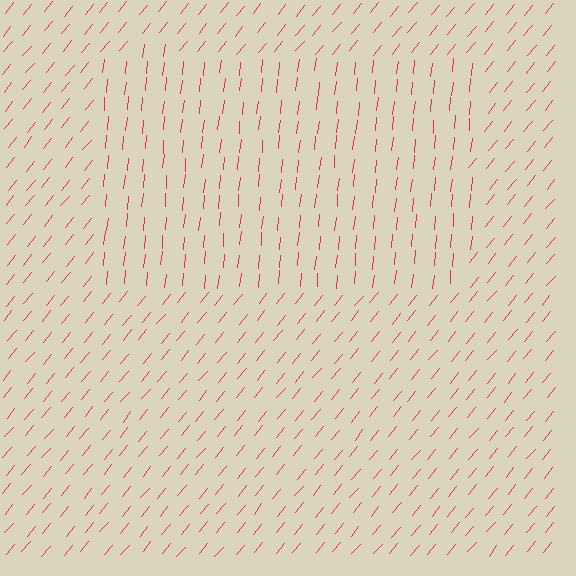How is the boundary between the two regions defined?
The boundary is defined purely by a change in line orientation (approximately 34 degrees difference). All lines are the same color and thickness.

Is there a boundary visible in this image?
Yes, there is a texture boundary formed by a change in line orientation.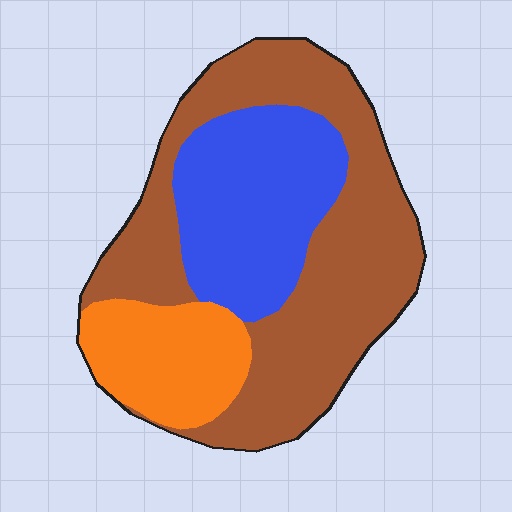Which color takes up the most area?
Brown, at roughly 55%.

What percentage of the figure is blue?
Blue covers 28% of the figure.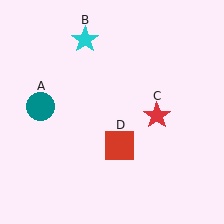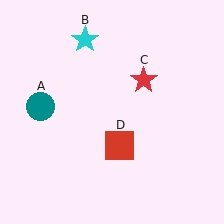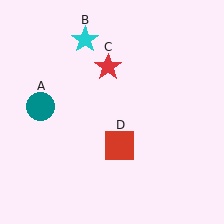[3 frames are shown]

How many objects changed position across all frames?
1 object changed position: red star (object C).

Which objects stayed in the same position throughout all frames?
Teal circle (object A) and cyan star (object B) and red square (object D) remained stationary.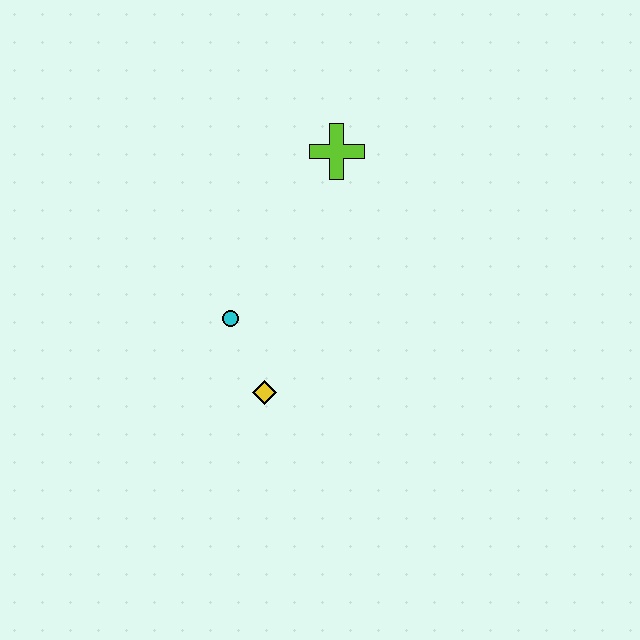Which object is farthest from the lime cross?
The yellow diamond is farthest from the lime cross.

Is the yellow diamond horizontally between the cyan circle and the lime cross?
Yes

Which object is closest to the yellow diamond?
The cyan circle is closest to the yellow diamond.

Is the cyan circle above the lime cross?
No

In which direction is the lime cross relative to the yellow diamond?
The lime cross is above the yellow diamond.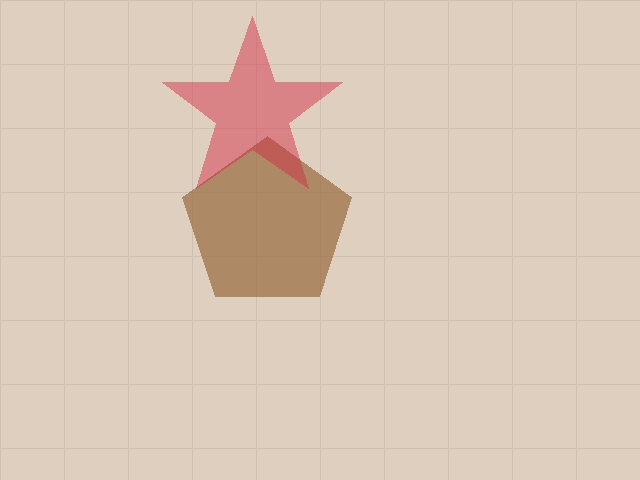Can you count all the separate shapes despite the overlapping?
Yes, there are 2 separate shapes.